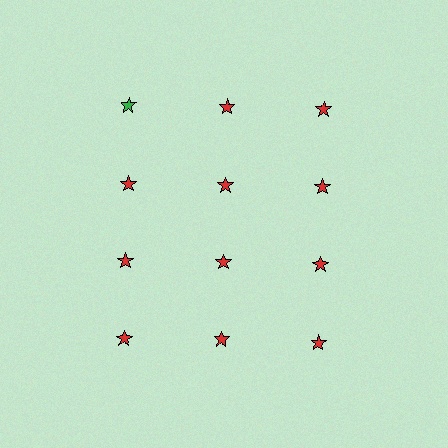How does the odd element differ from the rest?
It has a different color: green instead of red.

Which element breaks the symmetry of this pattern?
The green star in the top row, leftmost column breaks the symmetry. All other shapes are red stars.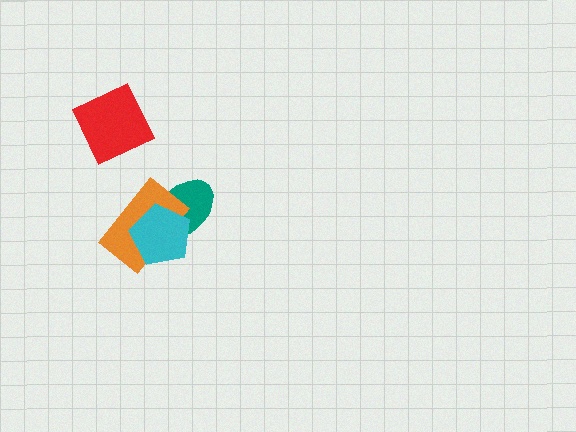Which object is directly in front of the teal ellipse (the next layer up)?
The orange rectangle is directly in front of the teal ellipse.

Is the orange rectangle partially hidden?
Yes, it is partially covered by another shape.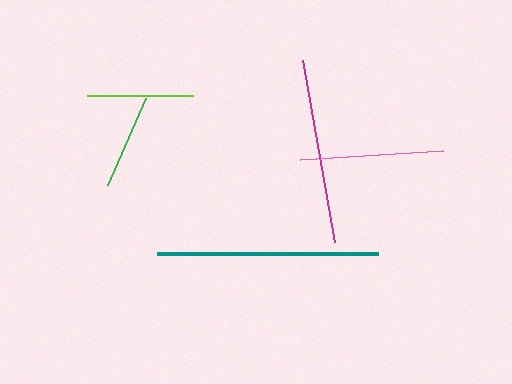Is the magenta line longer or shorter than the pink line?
The magenta line is longer than the pink line.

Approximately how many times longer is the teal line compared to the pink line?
The teal line is approximately 1.5 times the length of the pink line.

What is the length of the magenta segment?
The magenta segment is approximately 185 pixels long.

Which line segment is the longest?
The teal line is the longest at approximately 221 pixels.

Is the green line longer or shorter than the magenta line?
The magenta line is longer than the green line.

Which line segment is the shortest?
The green line is the shortest at approximately 95 pixels.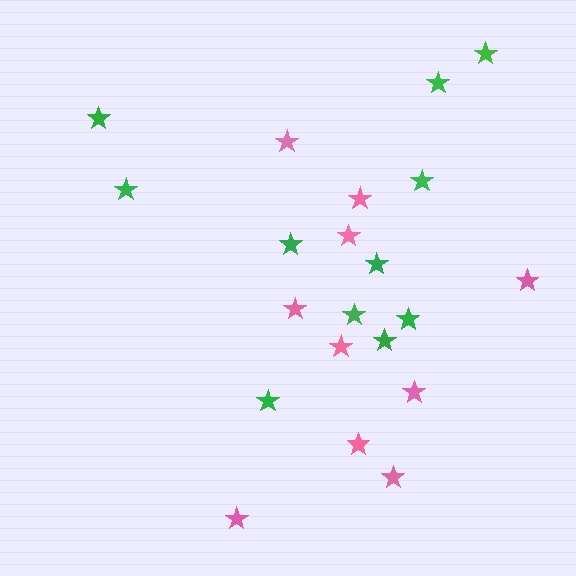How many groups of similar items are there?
There are 2 groups: one group of pink stars (10) and one group of green stars (11).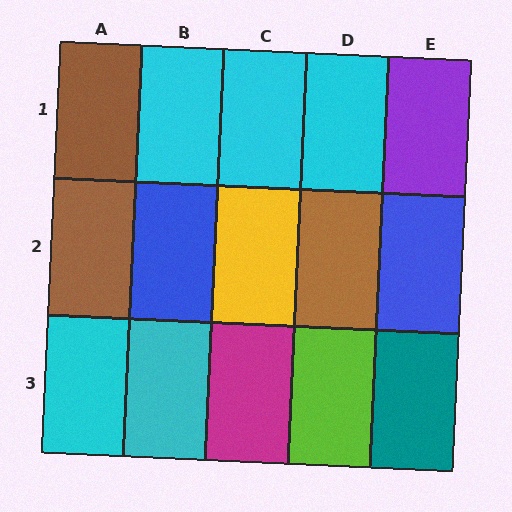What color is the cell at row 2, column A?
Brown.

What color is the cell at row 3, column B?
Cyan.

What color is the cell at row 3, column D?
Lime.